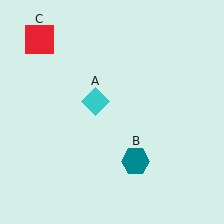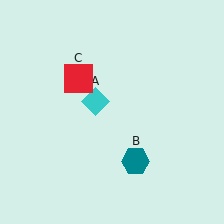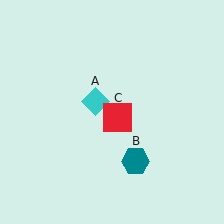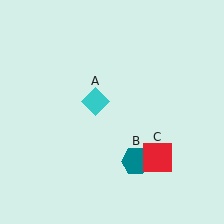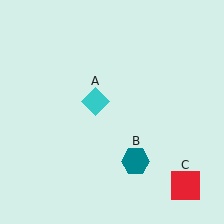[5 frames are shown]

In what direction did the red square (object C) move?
The red square (object C) moved down and to the right.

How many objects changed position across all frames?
1 object changed position: red square (object C).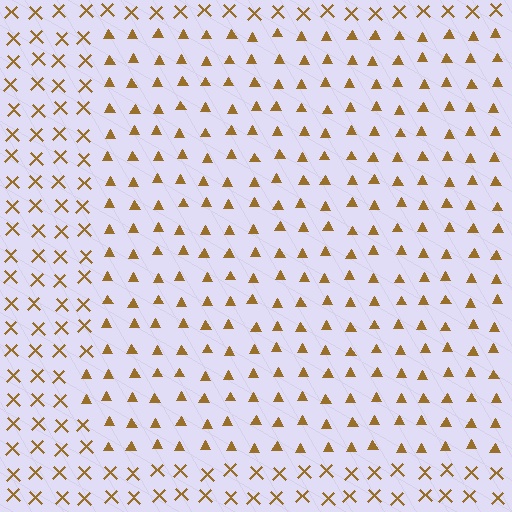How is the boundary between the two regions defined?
The boundary is defined by a change in element shape: triangles inside vs. X marks outside. All elements share the same color and spacing.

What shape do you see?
I see a rectangle.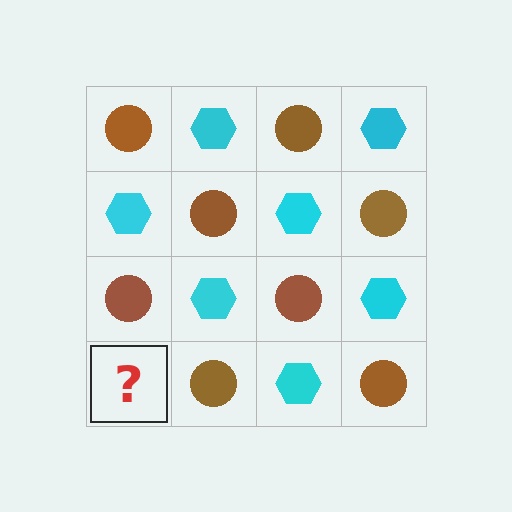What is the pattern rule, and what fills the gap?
The rule is that it alternates brown circle and cyan hexagon in a checkerboard pattern. The gap should be filled with a cyan hexagon.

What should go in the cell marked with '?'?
The missing cell should contain a cyan hexagon.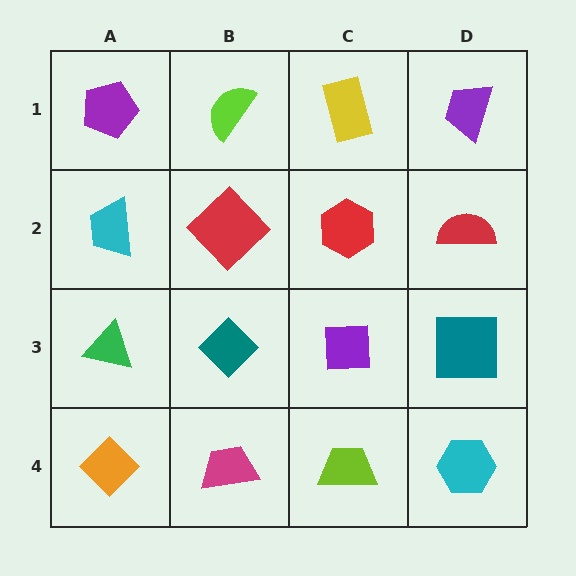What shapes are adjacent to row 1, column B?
A red diamond (row 2, column B), a purple pentagon (row 1, column A), a yellow rectangle (row 1, column C).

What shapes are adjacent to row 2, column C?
A yellow rectangle (row 1, column C), a purple square (row 3, column C), a red diamond (row 2, column B), a red semicircle (row 2, column D).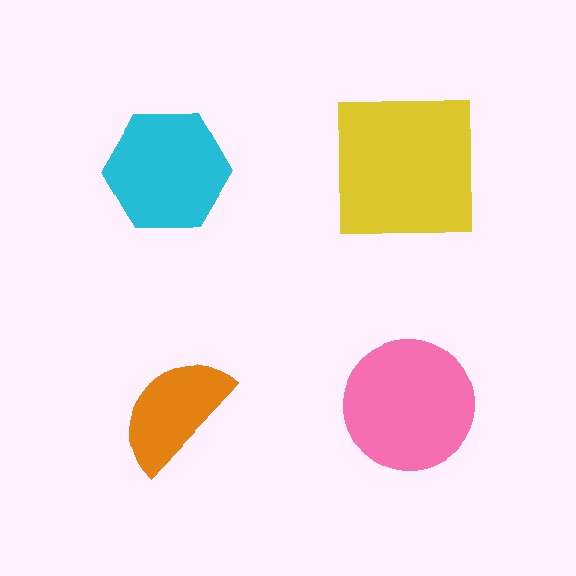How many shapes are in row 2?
2 shapes.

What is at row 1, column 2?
A yellow square.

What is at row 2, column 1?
An orange semicircle.